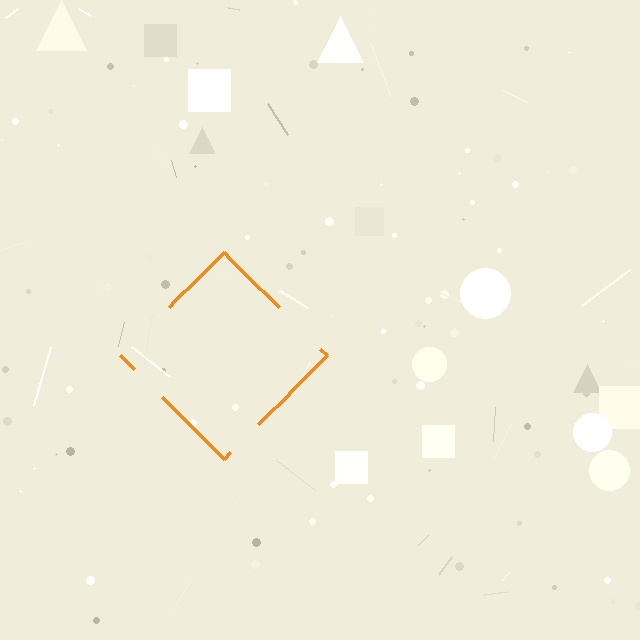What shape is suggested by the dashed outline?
The dashed outline suggests a diamond.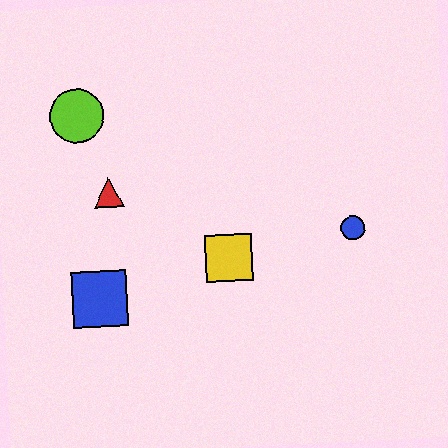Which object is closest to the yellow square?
The blue circle is closest to the yellow square.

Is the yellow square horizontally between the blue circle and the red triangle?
Yes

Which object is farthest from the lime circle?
The blue circle is farthest from the lime circle.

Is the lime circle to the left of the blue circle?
Yes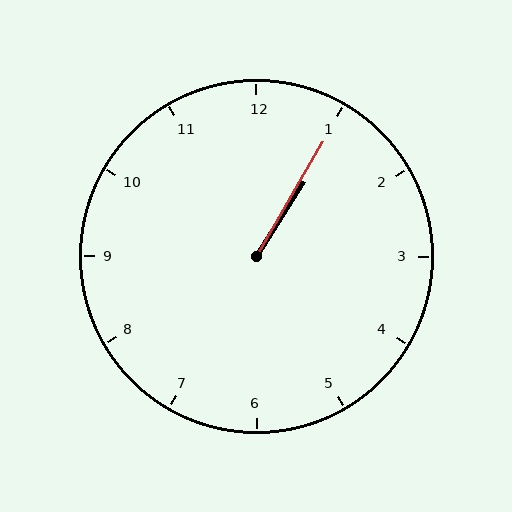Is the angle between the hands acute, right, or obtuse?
It is acute.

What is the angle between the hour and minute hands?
Approximately 2 degrees.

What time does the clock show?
1:05.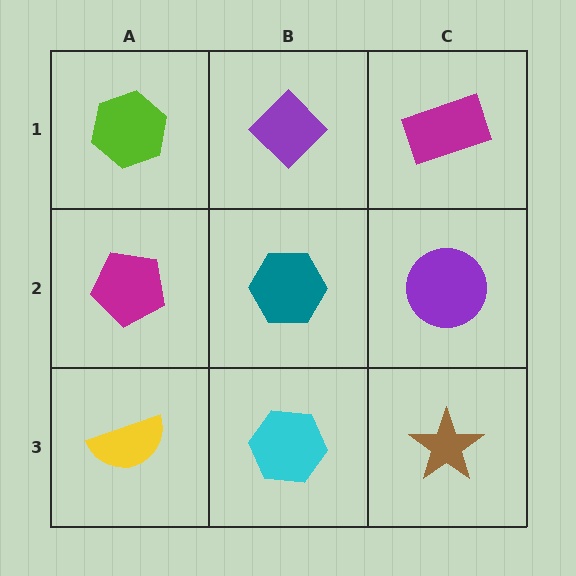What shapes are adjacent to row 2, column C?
A magenta rectangle (row 1, column C), a brown star (row 3, column C), a teal hexagon (row 2, column B).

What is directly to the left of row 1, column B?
A lime hexagon.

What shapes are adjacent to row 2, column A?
A lime hexagon (row 1, column A), a yellow semicircle (row 3, column A), a teal hexagon (row 2, column B).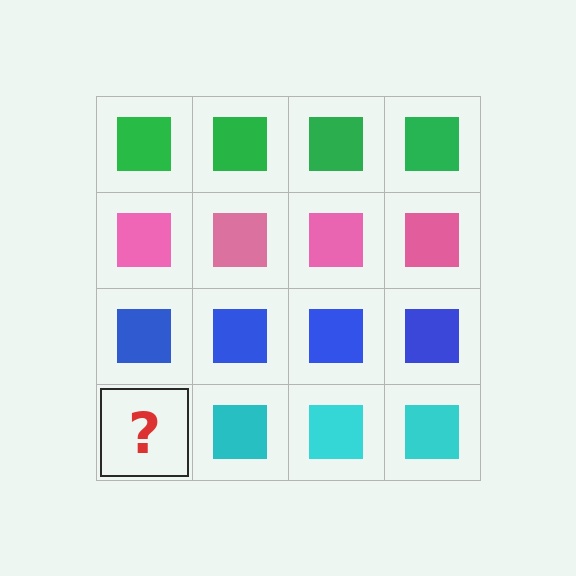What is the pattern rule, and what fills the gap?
The rule is that each row has a consistent color. The gap should be filled with a cyan square.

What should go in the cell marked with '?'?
The missing cell should contain a cyan square.